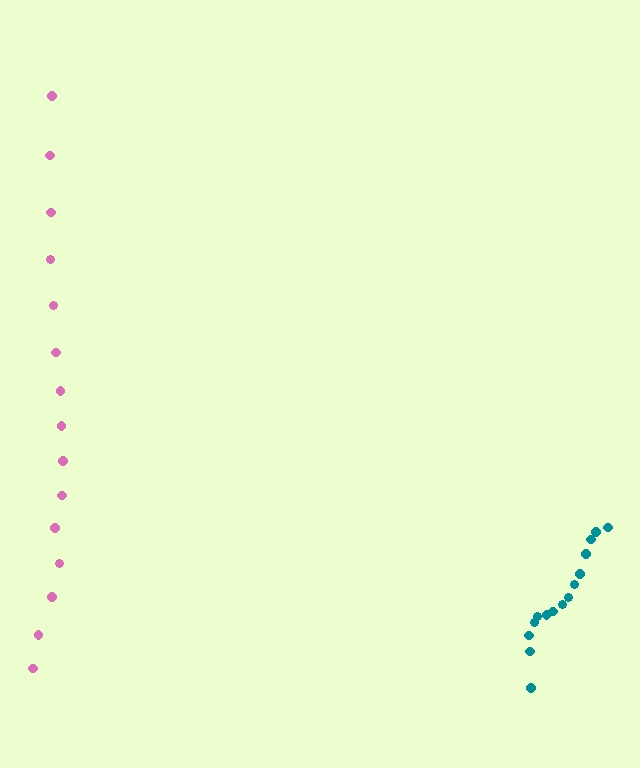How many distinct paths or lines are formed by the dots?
There are 2 distinct paths.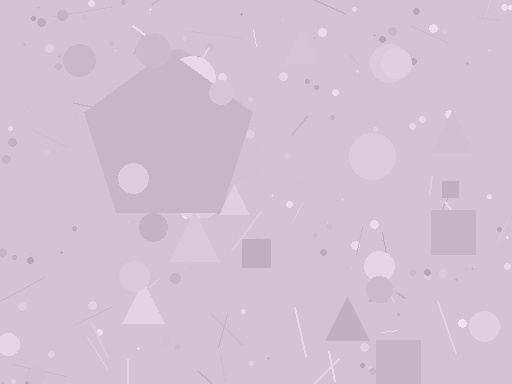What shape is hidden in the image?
A pentagon is hidden in the image.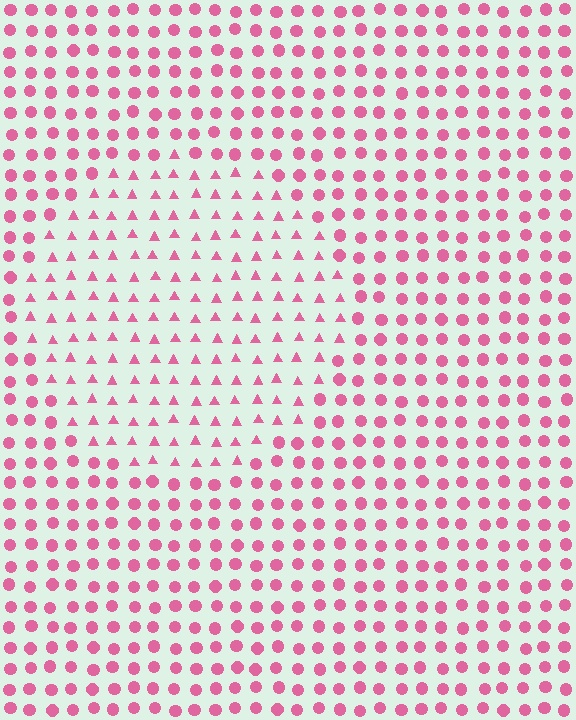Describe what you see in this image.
The image is filled with small pink elements arranged in a uniform grid. A circle-shaped region contains triangles, while the surrounding area contains circles. The boundary is defined purely by the change in element shape.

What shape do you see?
I see a circle.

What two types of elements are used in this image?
The image uses triangles inside the circle region and circles outside it.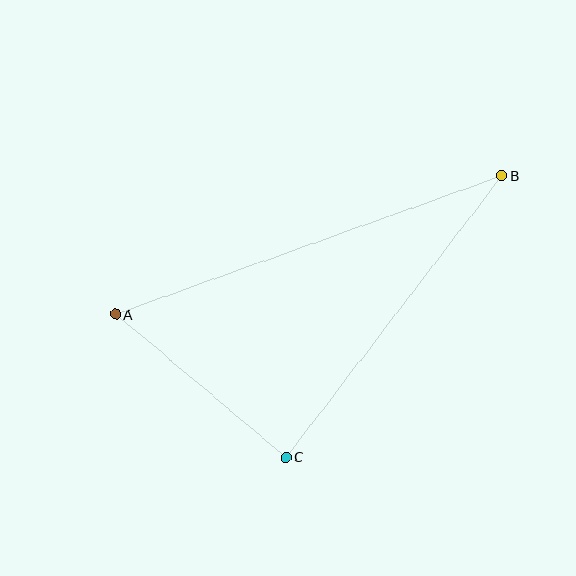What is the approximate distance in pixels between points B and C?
The distance between B and C is approximately 355 pixels.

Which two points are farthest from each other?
Points A and B are farthest from each other.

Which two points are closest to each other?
Points A and C are closest to each other.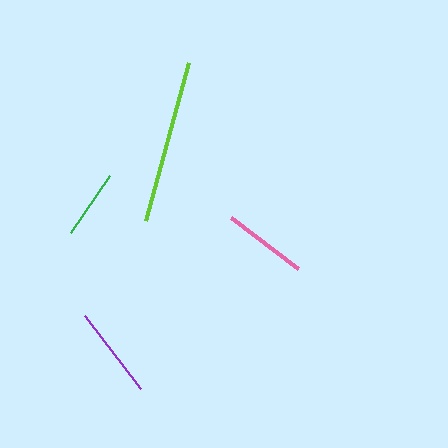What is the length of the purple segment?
The purple segment is approximately 92 pixels long.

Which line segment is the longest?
The lime line is the longest at approximately 164 pixels.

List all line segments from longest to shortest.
From longest to shortest: lime, purple, pink, green.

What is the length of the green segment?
The green segment is approximately 69 pixels long.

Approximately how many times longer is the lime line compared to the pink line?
The lime line is approximately 1.9 times the length of the pink line.